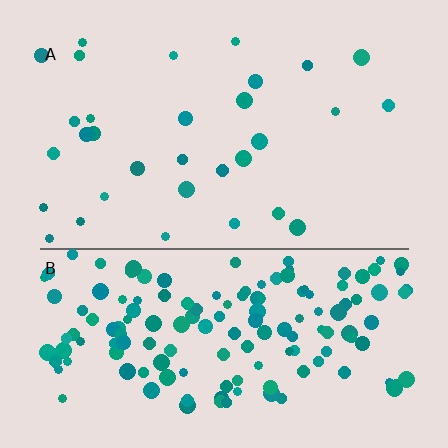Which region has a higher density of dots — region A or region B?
B (the bottom).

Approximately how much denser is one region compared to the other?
Approximately 4.9× — region B over region A.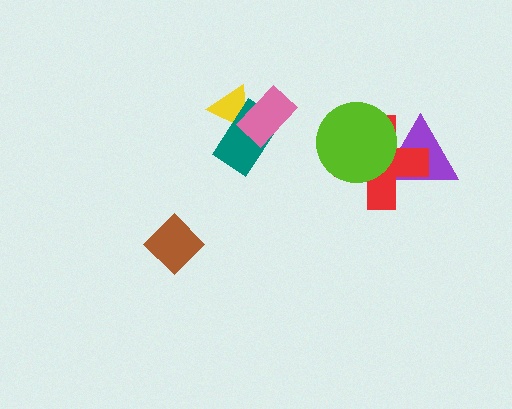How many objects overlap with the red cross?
2 objects overlap with the red cross.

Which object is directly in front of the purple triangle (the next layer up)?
The red cross is directly in front of the purple triangle.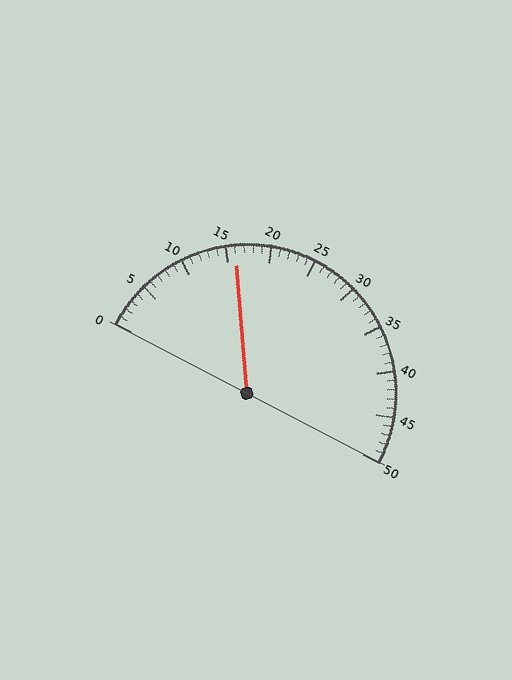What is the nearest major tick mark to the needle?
The nearest major tick mark is 15.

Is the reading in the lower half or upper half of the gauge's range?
The reading is in the lower half of the range (0 to 50).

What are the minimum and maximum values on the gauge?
The gauge ranges from 0 to 50.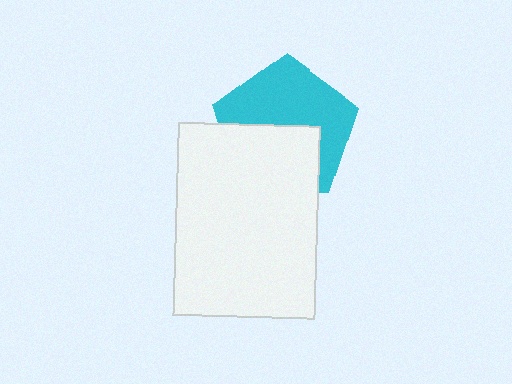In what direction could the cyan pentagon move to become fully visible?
The cyan pentagon could move up. That would shift it out from behind the white rectangle entirely.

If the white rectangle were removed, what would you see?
You would see the complete cyan pentagon.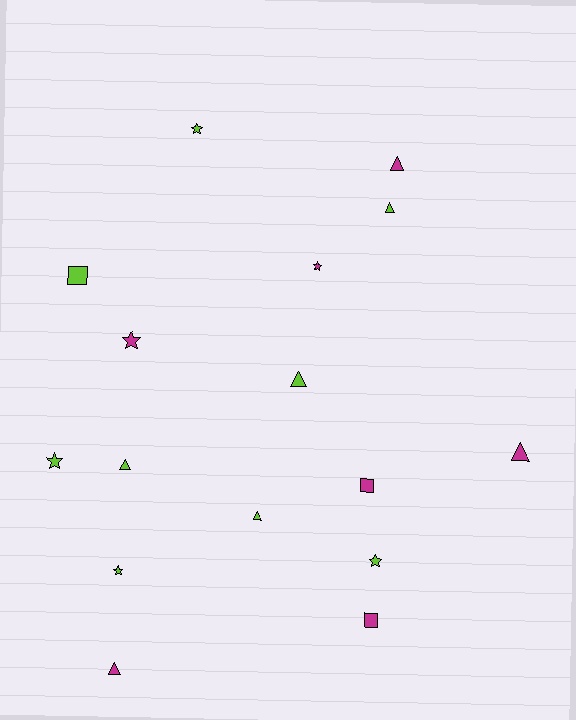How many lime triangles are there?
There are 4 lime triangles.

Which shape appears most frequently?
Triangle, with 7 objects.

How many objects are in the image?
There are 16 objects.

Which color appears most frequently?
Lime, with 9 objects.